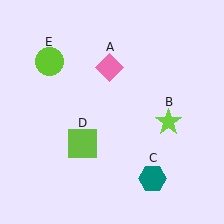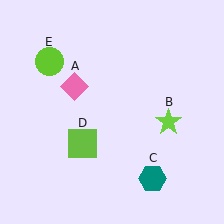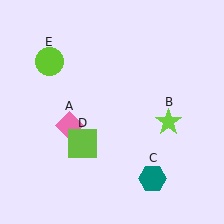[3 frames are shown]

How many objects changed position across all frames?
1 object changed position: pink diamond (object A).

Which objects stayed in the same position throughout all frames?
Lime star (object B) and teal hexagon (object C) and lime square (object D) and lime circle (object E) remained stationary.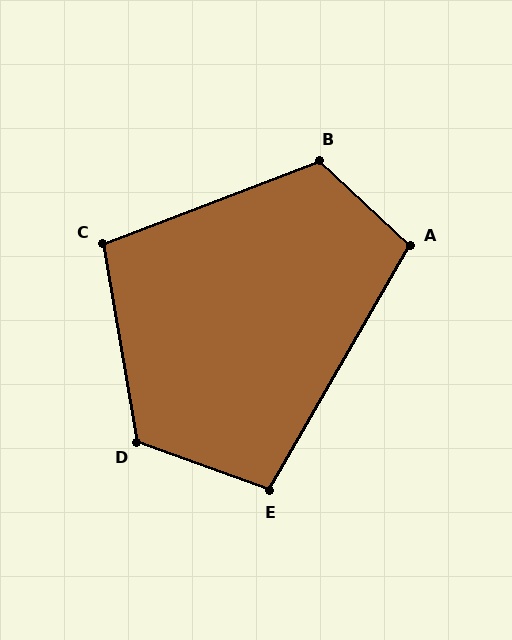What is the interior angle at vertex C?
Approximately 101 degrees (obtuse).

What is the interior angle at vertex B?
Approximately 116 degrees (obtuse).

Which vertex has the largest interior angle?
D, at approximately 119 degrees.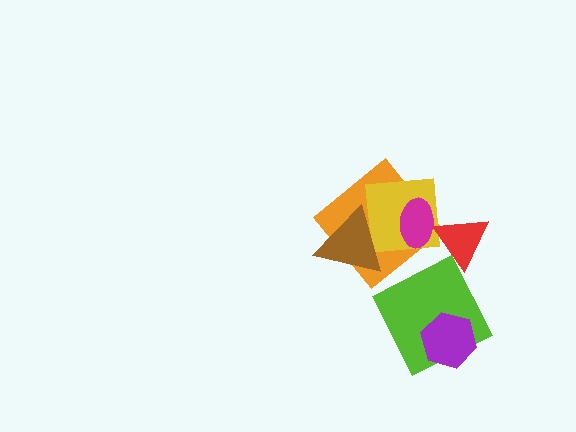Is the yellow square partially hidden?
Yes, it is partially covered by another shape.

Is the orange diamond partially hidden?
Yes, it is partially covered by another shape.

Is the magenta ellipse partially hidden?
No, no other shape covers it.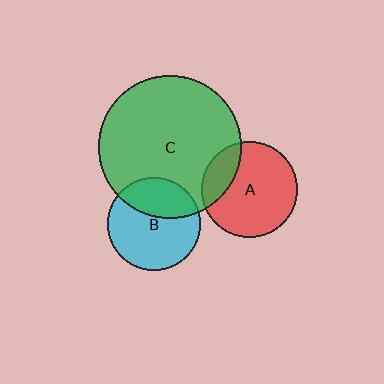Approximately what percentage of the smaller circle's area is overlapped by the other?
Approximately 20%.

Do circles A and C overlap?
Yes.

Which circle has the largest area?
Circle C (green).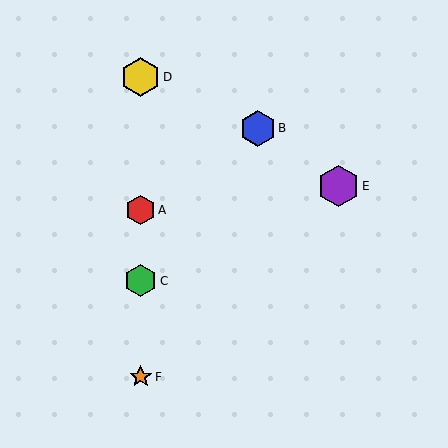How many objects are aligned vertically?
4 objects (A, C, D, F) are aligned vertically.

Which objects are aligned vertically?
Objects A, C, D, F are aligned vertically.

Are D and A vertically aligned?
Yes, both are at x≈141.